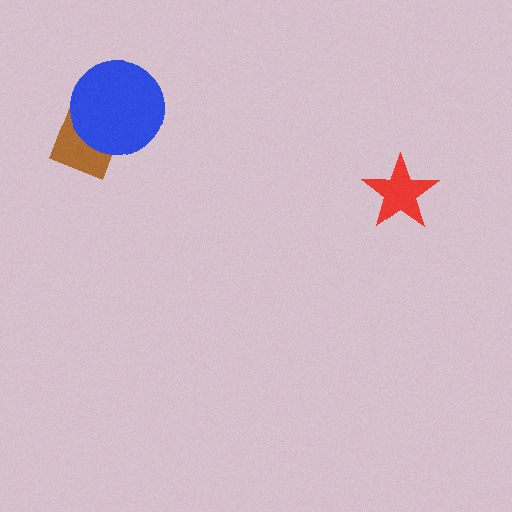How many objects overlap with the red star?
0 objects overlap with the red star.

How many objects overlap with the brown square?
1 object overlaps with the brown square.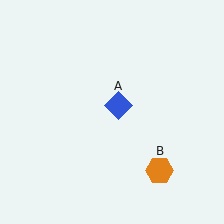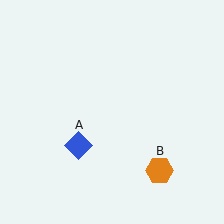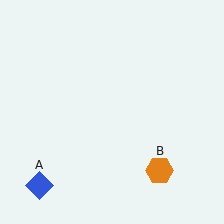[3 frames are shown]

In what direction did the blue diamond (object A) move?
The blue diamond (object A) moved down and to the left.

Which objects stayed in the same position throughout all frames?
Orange hexagon (object B) remained stationary.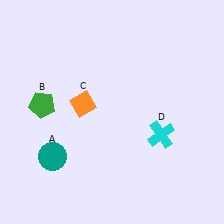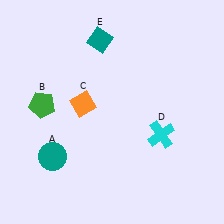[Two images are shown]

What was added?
A teal diamond (E) was added in Image 2.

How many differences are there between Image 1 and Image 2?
There is 1 difference between the two images.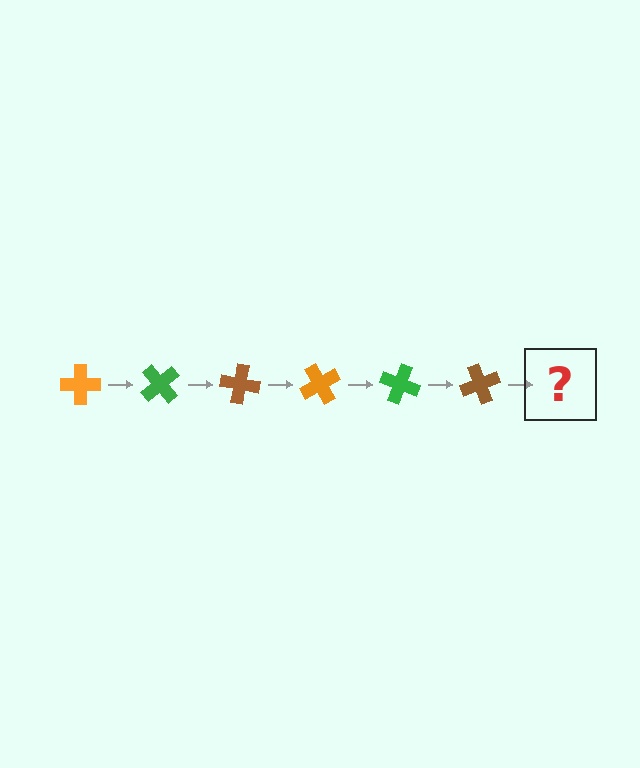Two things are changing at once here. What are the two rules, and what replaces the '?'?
The two rules are that it rotates 50 degrees each step and the color cycles through orange, green, and brown. The '?' should be an orange cross, rotated 300 degrees from the start.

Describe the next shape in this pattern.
It should be an orange cross, rotated 300 degrees from the start.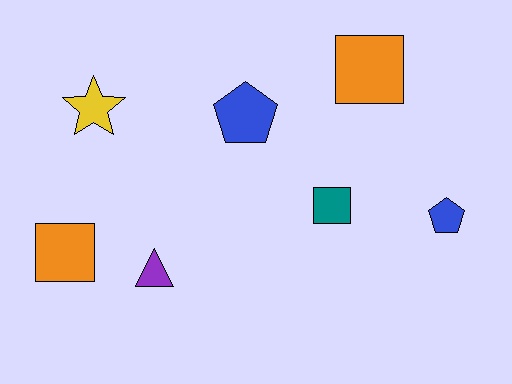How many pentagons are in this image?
There are 2 pentagons.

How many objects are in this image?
There are 7 objects.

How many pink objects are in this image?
There are no pink objects.